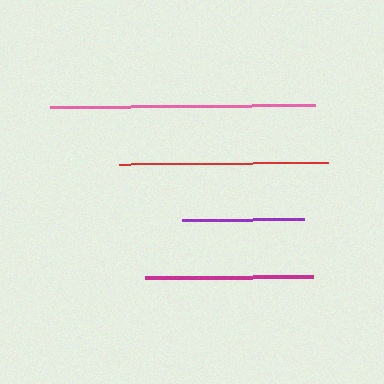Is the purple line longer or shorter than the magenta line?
The magenta line is longer than the purple line.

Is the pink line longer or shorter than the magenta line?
The pink line is longer than the magenta line.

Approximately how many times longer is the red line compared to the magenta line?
The red line is approximately 1.2 times the length of the magenta line.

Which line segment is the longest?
The pink line is the longest at approximately 265 pixels.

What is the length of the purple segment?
The purple segment is approximately 122 pixels long.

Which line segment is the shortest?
The purple line is the shortest at approximately 122 pixels.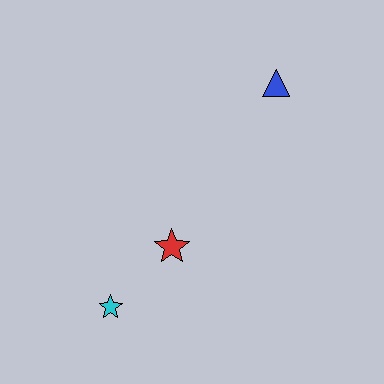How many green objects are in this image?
There are no green objects.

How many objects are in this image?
There are 3 objects.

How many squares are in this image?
There are no squares.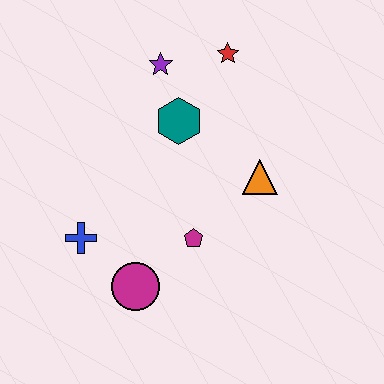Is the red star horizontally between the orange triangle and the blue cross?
Yes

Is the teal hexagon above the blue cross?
Yes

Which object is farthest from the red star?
The magenta circle is farthest from the red star.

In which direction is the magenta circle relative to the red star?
The magenta circle is below the red star.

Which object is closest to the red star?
The purple star is closest to the red star.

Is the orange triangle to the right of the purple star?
Yes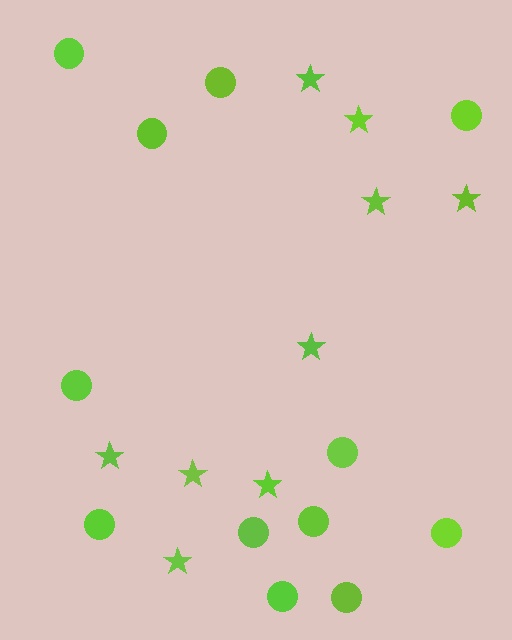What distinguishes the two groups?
There are 2 groups: one group of stars (9) and one group of circles (12).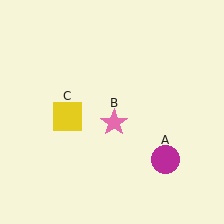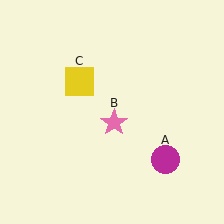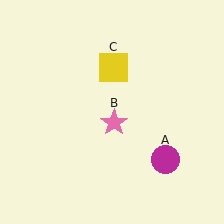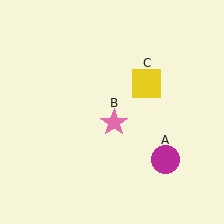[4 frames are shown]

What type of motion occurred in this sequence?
The yellow square (object C) rotated clockwise around the center of the scene.